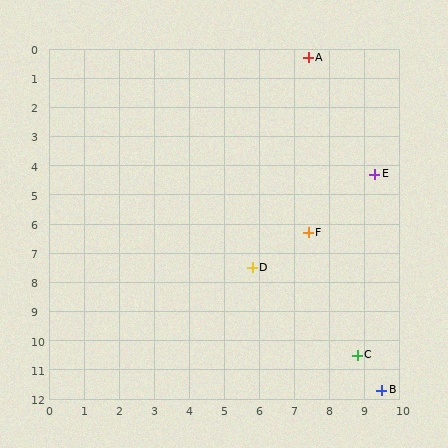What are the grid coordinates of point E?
Point E is at approximately (9.3, 4.3).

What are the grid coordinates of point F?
Point F is at approximately (7.4, 6.3).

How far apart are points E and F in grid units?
Points E and F are about 2.8 grid units apart.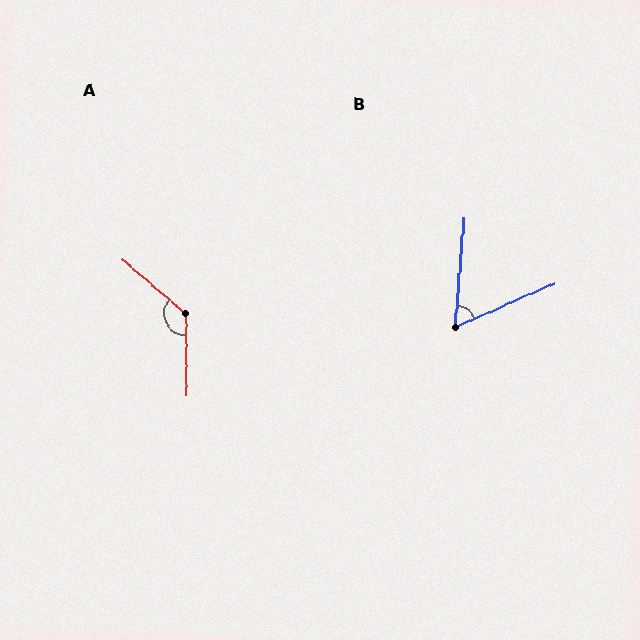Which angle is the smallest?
B, at approximately 62 degrees.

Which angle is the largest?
A, at approximately 131 degrees.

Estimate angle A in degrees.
Approximately 131 degrees.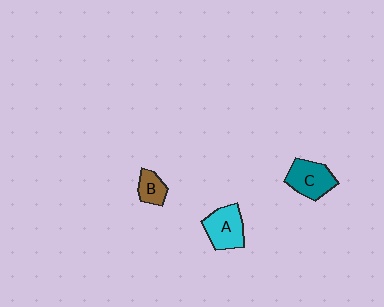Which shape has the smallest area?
Shape B (brown).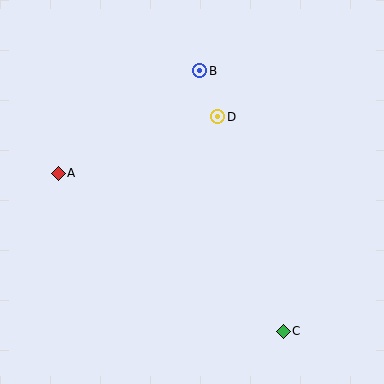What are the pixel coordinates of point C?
Point C is at (283, 331).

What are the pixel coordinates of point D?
Point D is at (218, 117).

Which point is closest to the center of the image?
Point D at (218, 117) is closest to the center.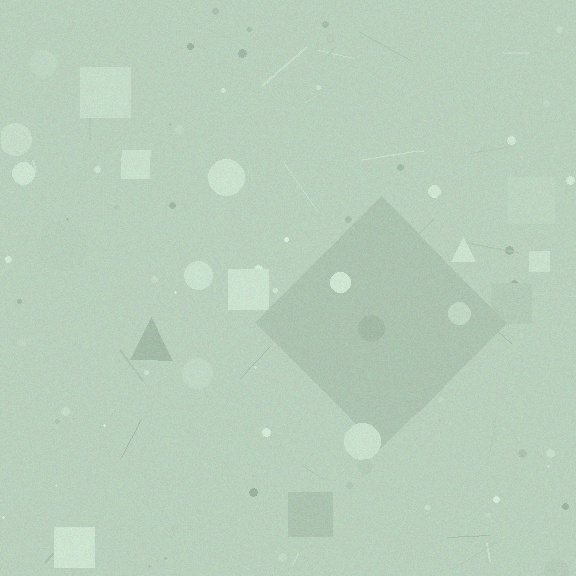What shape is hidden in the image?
A diamond is hidden in the image.